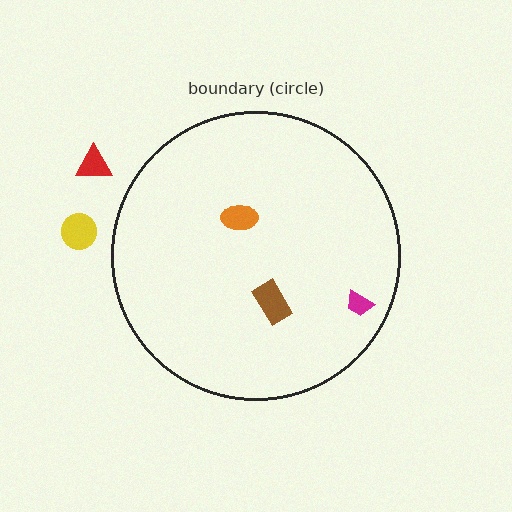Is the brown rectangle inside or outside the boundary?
Inside.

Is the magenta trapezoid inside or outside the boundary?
Inside.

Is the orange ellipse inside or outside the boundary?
Inside.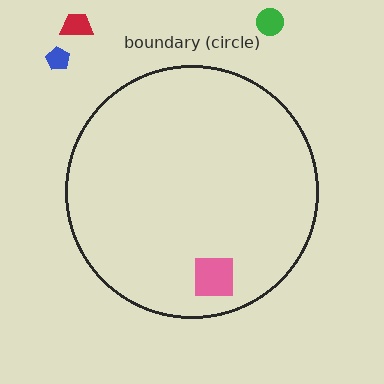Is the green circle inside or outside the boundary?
Outside.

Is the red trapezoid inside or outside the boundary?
Outside.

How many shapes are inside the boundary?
1 inside, 3 outside.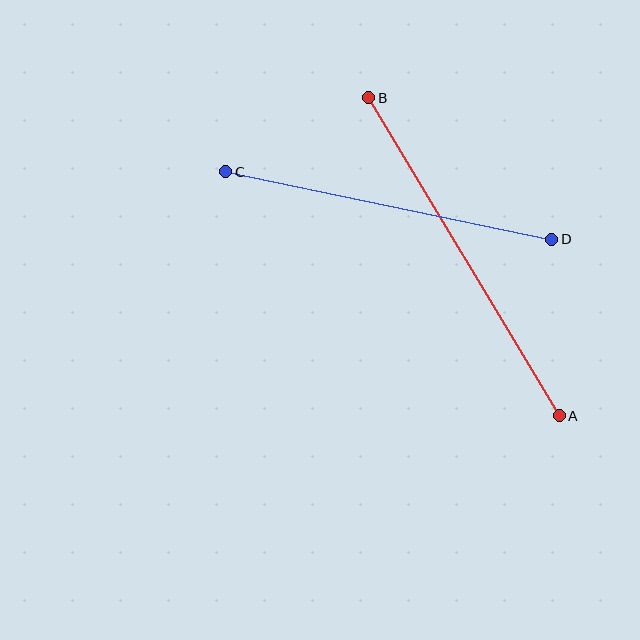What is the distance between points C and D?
The distance is approximately 333 pixels.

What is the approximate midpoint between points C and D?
The midpoint is at approximately (389, 205) pixels.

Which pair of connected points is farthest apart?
Points A and B are farthest apart.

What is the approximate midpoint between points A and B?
The midpoint is at approximately (464, 257) pixels.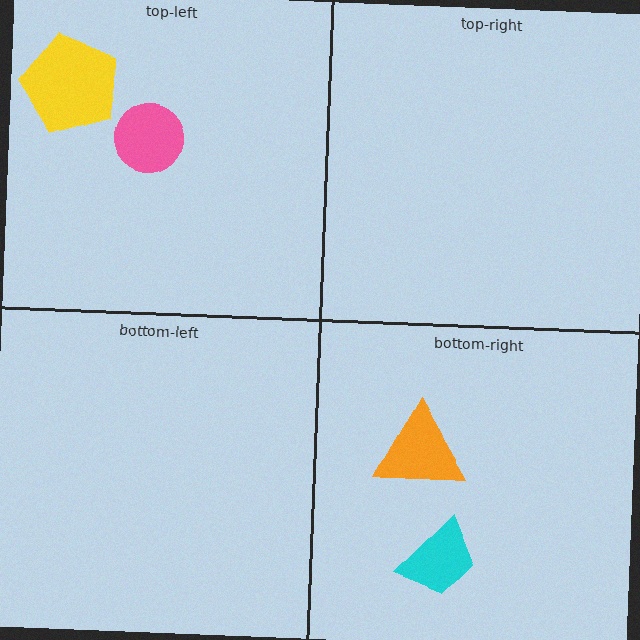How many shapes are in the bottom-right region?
2.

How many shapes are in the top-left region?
2.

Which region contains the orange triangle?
The bottom-right region.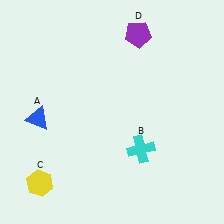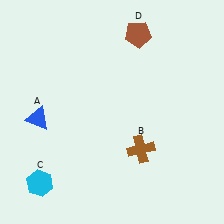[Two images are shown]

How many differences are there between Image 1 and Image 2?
There are 3 differences between the two images.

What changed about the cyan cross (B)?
In Image 1, B is cyan. In Image 2, it changed to brown.